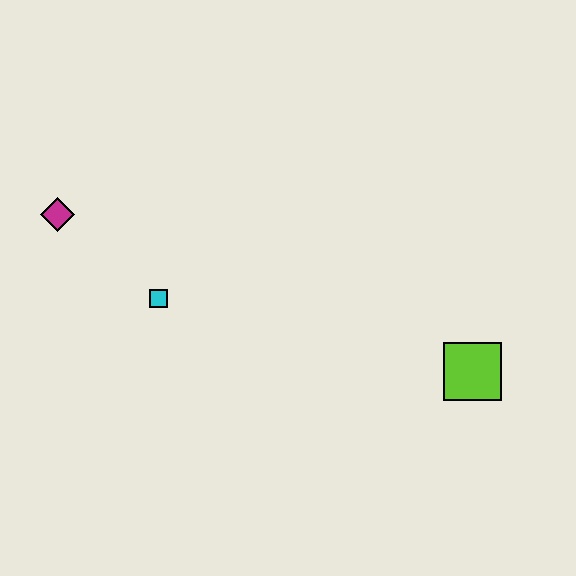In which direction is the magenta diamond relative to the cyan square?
The magenta diamond is to the left of the cyan square.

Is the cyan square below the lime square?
No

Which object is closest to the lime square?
The cyan square is closest to the lime square.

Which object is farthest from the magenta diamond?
The lime square is farthest from the magenta diamond.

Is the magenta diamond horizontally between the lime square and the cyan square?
No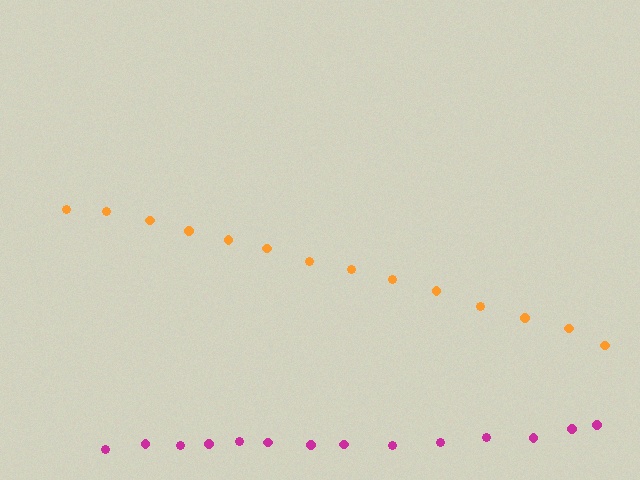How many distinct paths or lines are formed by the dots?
There are 2 distinct paths.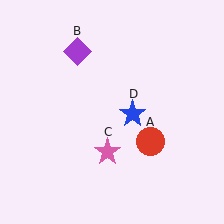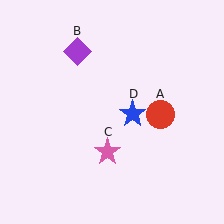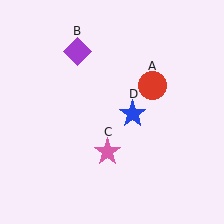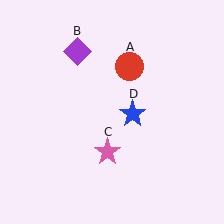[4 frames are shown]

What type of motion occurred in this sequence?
The red circle (object A) rotated counterclockwise around the center of the scene.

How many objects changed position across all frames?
1 object changed position: red circle (object A).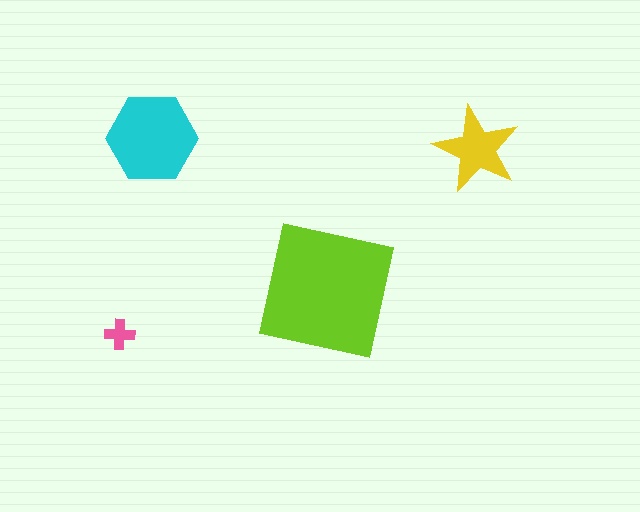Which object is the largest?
The lime square.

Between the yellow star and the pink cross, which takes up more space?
The yellow star.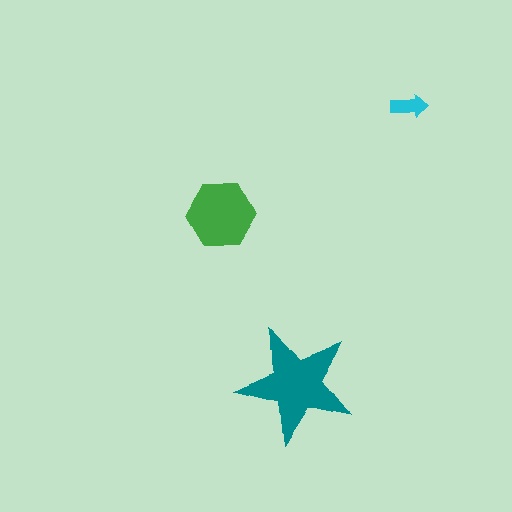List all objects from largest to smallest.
The teal star, the green hexagon, the cyan arrow.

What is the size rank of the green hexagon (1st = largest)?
2nd.